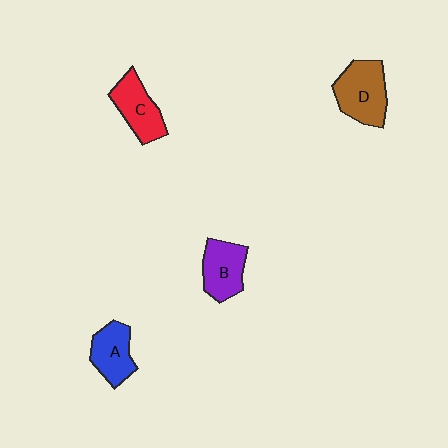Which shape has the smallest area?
Shape A (blue).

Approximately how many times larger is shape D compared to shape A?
Approximately 1.3 times.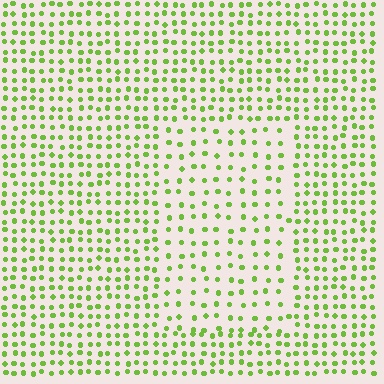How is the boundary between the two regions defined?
The boundary is defined by a change in element density (approximately 1.7x ratio). All elements are the same color, size, and shape.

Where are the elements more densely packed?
The elements are more densely packed outside the rectangle boundary.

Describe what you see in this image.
The image contains small lime elements arranged at two different densities. A rectangle-shaped region is visible where the elements are less densely packed than the surrounding area.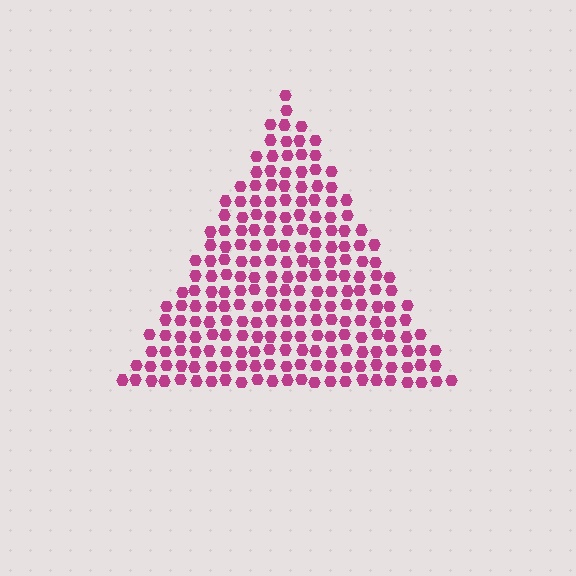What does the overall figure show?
The overall figure shows a triangle.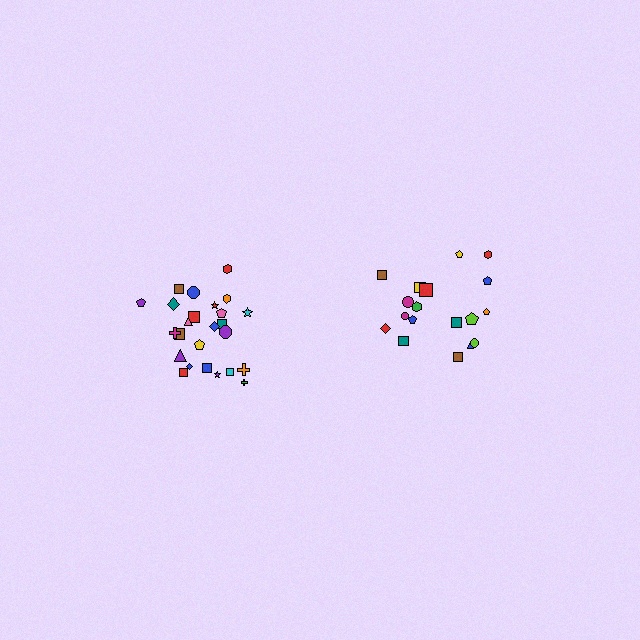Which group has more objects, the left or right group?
The left group.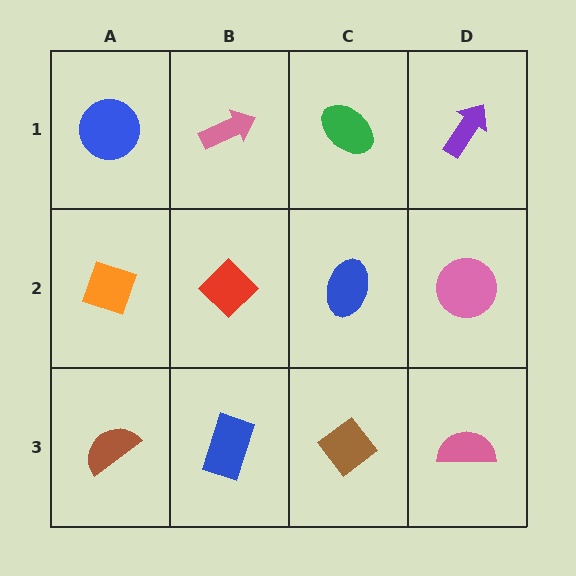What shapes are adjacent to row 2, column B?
A pink arrow (row 1, column B), a blue rectangle (row 3, column B), an orange diamond (row 2, column A), a blue ellipse (row 2, column C).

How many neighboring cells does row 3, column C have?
3.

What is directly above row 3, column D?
A pink circle.